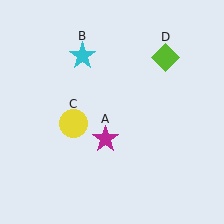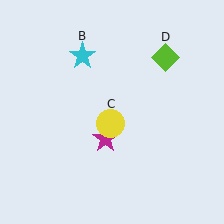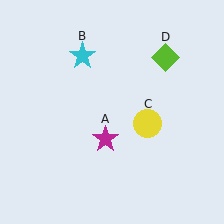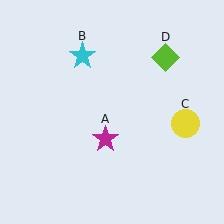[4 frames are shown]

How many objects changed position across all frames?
1 object changed position: yellow circle (object C).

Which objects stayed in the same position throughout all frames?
Magenta star (object A) and cyan star (object B) and lime diamond (object D) remained stationary.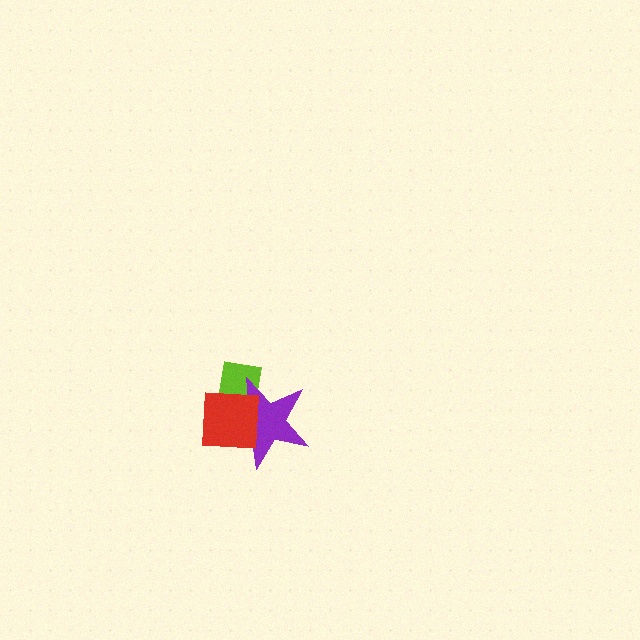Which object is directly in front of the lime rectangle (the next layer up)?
The purple star is directly in front of the lime rectangle.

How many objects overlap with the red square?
2 objects overlap with the red square.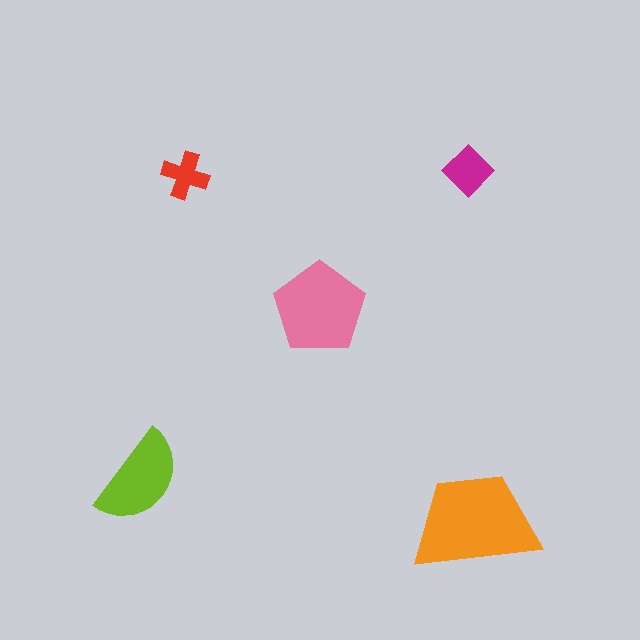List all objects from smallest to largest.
The red cross, the magenta diamond, the lime semicircle, the pink pentagon, the orange trapezoid.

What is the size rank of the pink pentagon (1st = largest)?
2nd.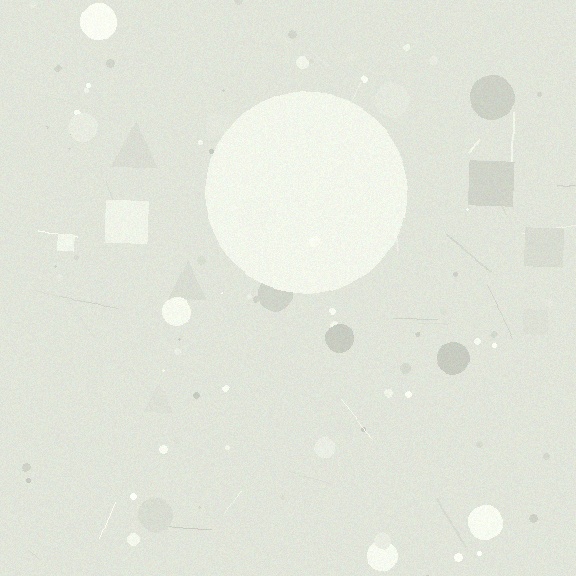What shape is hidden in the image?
A circle is hidden in the image.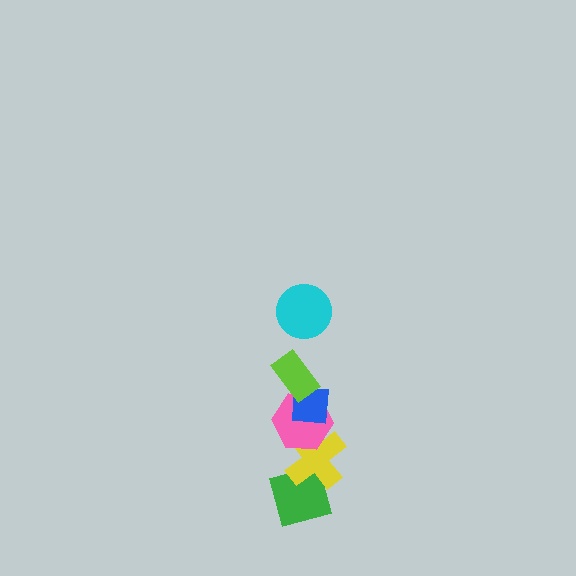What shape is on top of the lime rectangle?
The cyan circle is on top of the lime rectangle.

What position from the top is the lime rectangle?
The lime rectangle is 2nd from the top.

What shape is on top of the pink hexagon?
The blue square is on top of the pink hexagon.